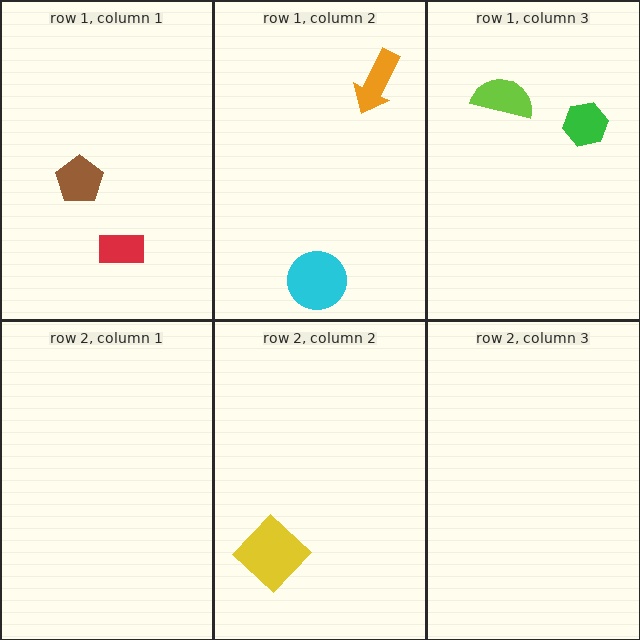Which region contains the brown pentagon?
The row 1, column 1 region.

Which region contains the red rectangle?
The row 1, column 1 region.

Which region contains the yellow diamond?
The row 2, column 2 region.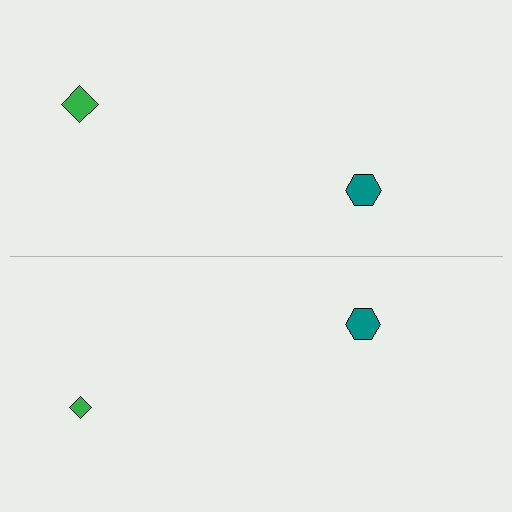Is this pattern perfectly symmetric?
No, the pattern is not perfectly symmetric. The green diamond on the bottom side has a different size than its mirror counterpart.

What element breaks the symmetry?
The green diamond on the bottom side has a different size than its mirror counterpart.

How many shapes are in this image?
There are 4 shapes in this image.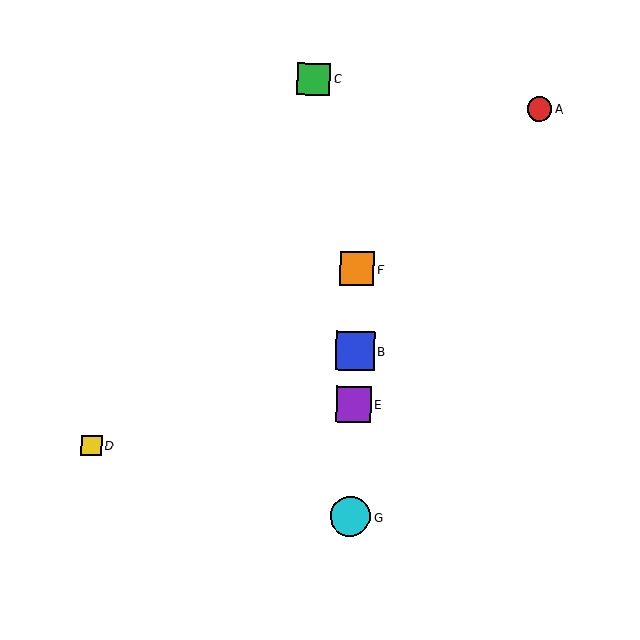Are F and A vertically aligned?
No, F is at x≈357 and A is at x≈539.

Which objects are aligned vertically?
Objects B, E, F, G are aligned vertically.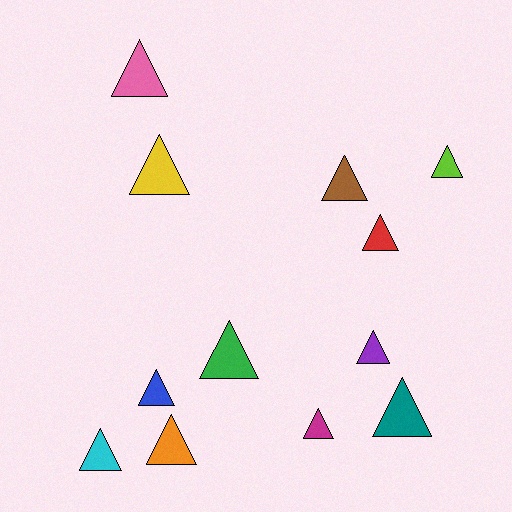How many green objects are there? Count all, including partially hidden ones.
There is 1 green object.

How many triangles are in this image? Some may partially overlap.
There are 12 triangles.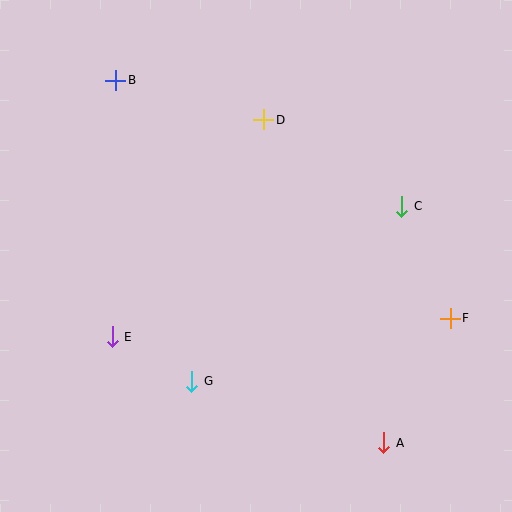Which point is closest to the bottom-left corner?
Point E is closest to the bottom-left corner.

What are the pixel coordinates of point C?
Point C is at (402, 206).